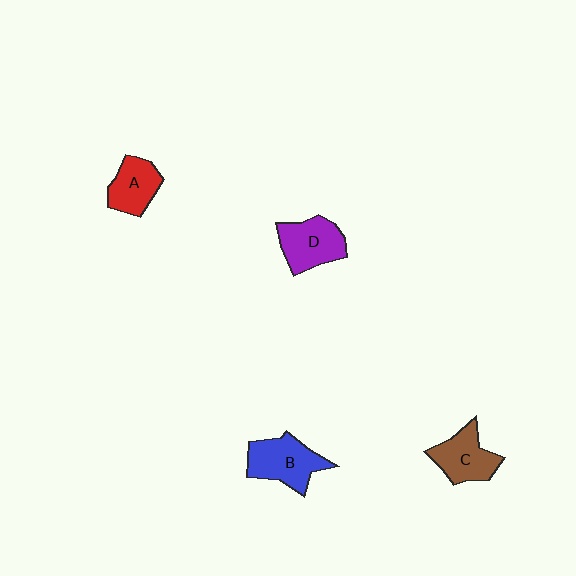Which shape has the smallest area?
Shape A (red).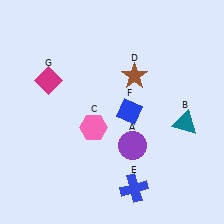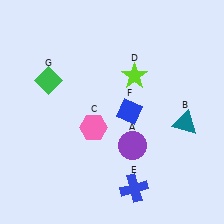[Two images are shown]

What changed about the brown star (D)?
In Image 1, D is brown. In Image 2, it changed to lime.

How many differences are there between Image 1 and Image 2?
There are 2 differences between the two images.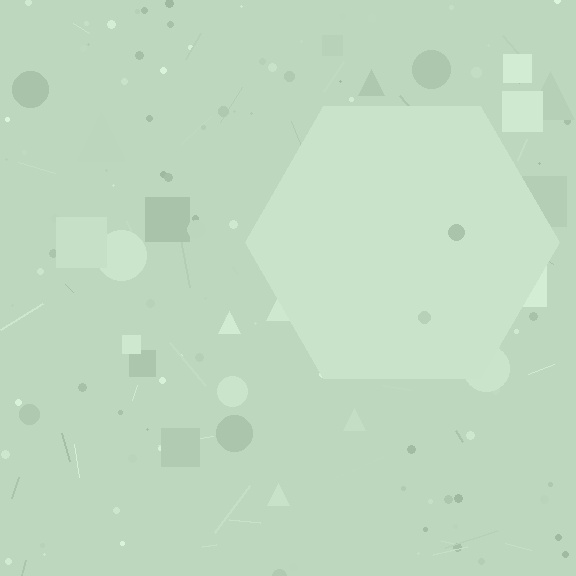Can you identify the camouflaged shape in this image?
The camouflaged shape is a hexagon.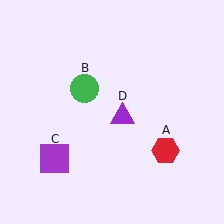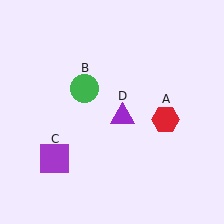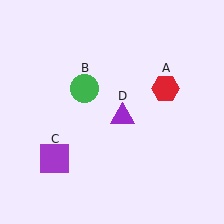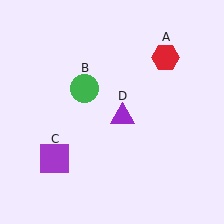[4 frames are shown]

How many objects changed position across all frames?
1 object changed position: red hexagon (object A).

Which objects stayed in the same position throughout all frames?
Green circle (object B) and purple square (object C) and purple triangle (object D) remained stationary.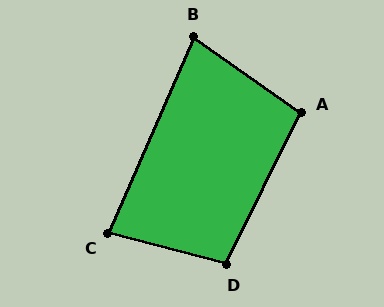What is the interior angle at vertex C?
Approximately 81 degrees (acute).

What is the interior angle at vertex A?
Approximately 99 degrees (obtuse).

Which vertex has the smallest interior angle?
B, at approximately 79 degrees.